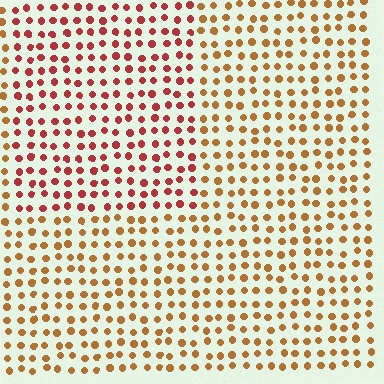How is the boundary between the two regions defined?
The boundary is defined purely by a slight shift in hue (about 35 degrees). Spacing, size, and orientation are identical on both sides.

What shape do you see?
I see a rectangle.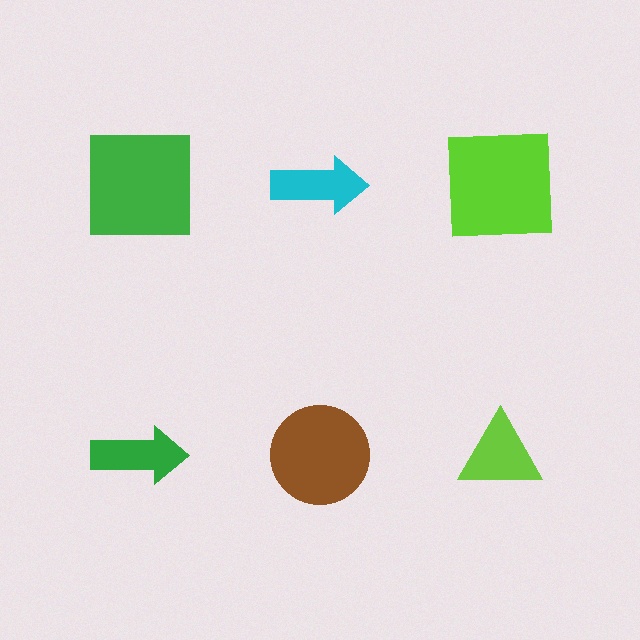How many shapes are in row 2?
3 shapes.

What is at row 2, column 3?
A lime triangle.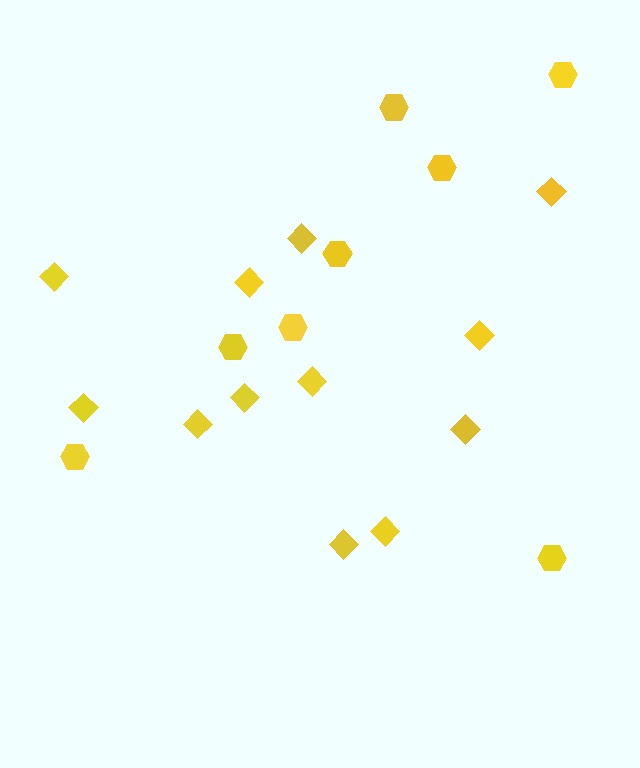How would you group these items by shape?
There are 2 groups: one group of hexagons (8) and one group of diamonds (12).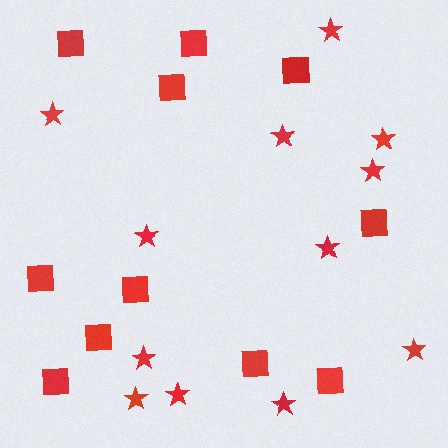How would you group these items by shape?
There are 2 groups: one group of stars (12) and one group of squares (11).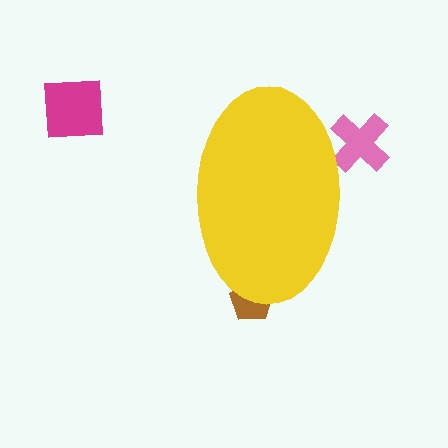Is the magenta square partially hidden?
No, the magenta square is fully visible.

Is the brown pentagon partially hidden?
Yes, the brown pentagon is partially hidden behind the yellow ellipse.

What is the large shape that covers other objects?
A yellow ellipse.